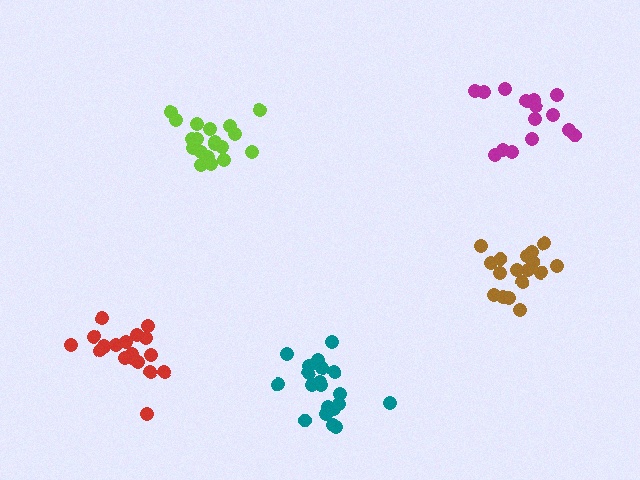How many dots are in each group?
Group 1: 17 dots, Group 2: 19 dots, Group 3: 21 dots, Group 4: 21 dots, Group 5: 15 dots (93 total).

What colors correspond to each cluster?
The clusters are colored: brown, red, teal, lime, magenta.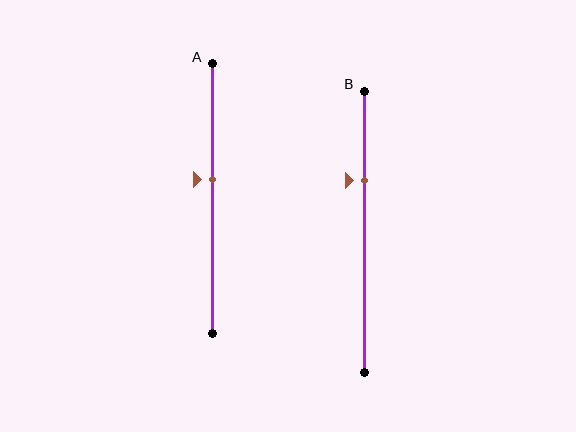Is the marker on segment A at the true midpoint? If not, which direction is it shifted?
No, the marker on segment A is shifted upward by about 7% of the segment length.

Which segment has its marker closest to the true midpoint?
Segment A has its marker closest to the true midpoint.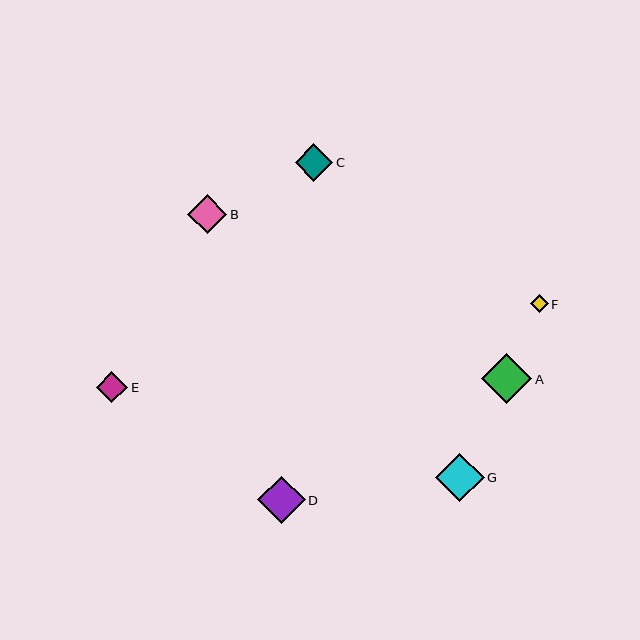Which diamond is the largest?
Diamond A is the largest with a size of approximately 50 pixels.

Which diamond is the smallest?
Diamond F is the smallest with a size of approximately 18 pixels.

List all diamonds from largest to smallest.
From largest to smallest: A, G, D, B, C, E, F.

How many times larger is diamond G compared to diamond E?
Diamond G is approximately 1.5 times the size of diamond E.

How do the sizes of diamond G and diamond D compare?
Diamond G and diamond D are approximately the same size.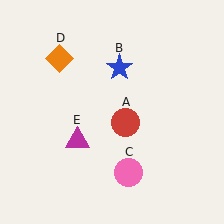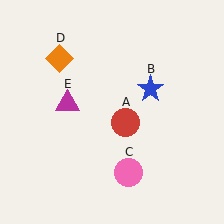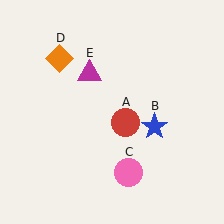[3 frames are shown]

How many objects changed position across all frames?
2 objects changed position: blue star (object B), magenta triangle (object E).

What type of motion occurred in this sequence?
The blue star (object B), magenta triangle (object E) rotated clockwise around the center of the scene.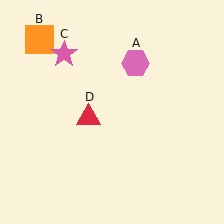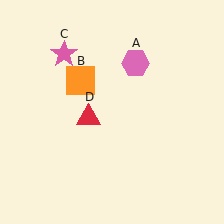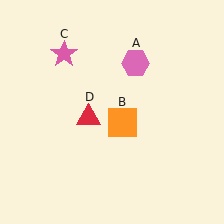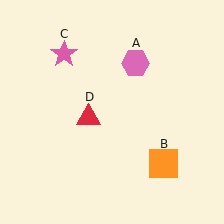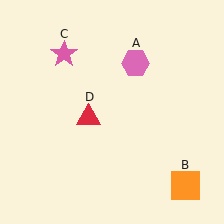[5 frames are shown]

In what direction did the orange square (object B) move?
The orange square (object B) moved down and to the right.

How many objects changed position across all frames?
1 object changed position: orange square (object B).